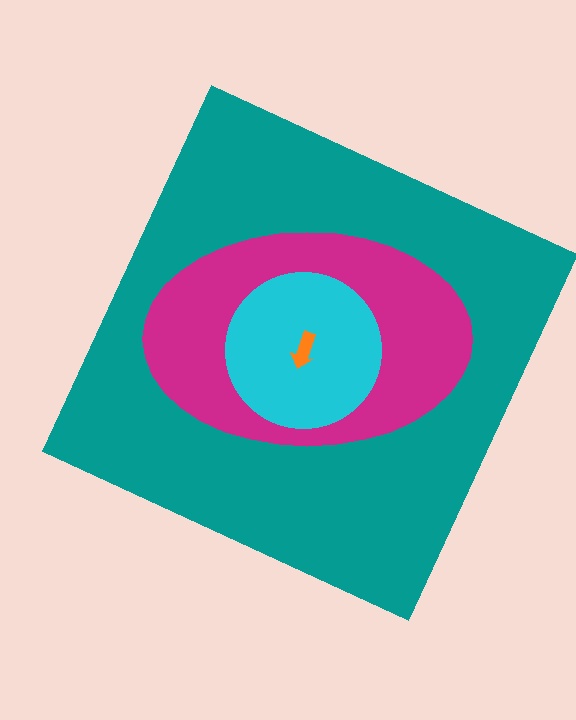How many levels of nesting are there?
4.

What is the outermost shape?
The teal square.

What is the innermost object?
The orange arrow.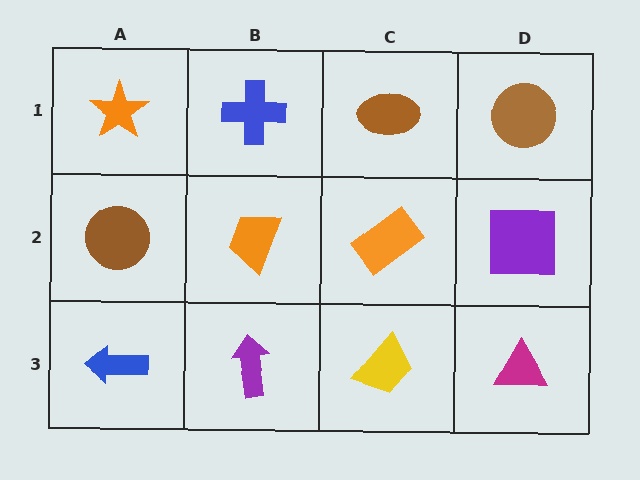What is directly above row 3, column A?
A brown circle.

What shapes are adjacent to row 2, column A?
An orange star (row 1, column A), a blue arrow (row 3, column A), an orange trapezoid (row 2, column B).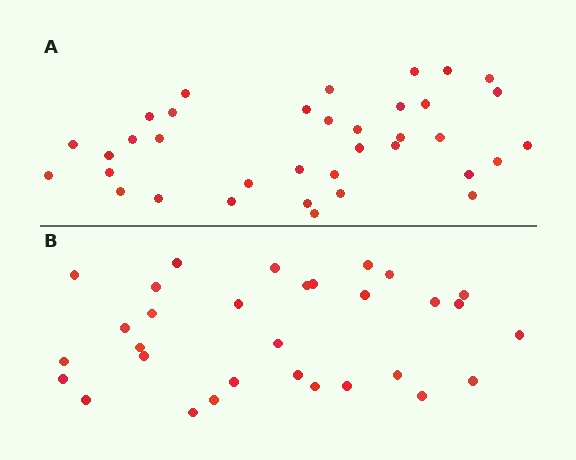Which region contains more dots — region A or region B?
Region A (the top region) has more dots.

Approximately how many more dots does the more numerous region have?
Region A has about 5 more dots than region B.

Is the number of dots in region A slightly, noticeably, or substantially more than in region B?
Region A has only slightly more — the two regions are fairly close. The ratio is roughly 1.2 to 1.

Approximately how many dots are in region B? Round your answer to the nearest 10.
About 30 dots. (The exact count is 31, which rounds to 30.)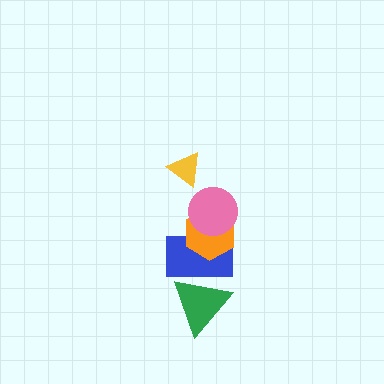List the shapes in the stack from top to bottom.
From top to bottom: the yellow triangle, the pink circle, the orange hexagon, the blue rectangle, the green triangle.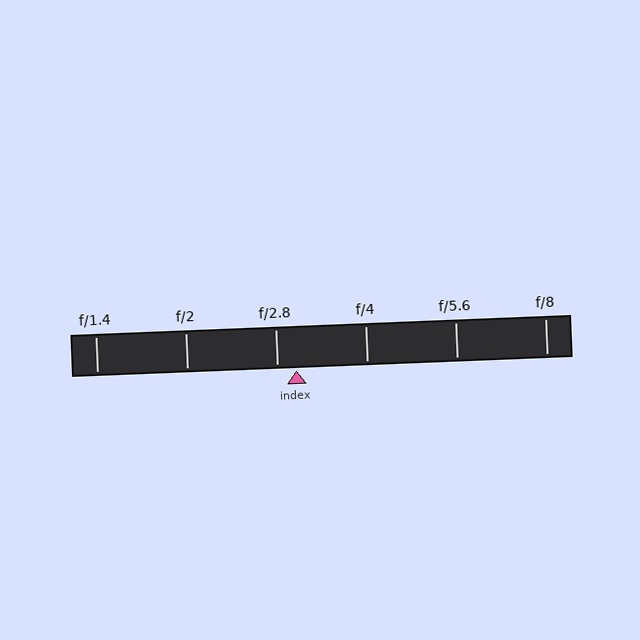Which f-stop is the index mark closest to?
The index mark is closest to f/2.8.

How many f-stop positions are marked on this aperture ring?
There are 6 f-stop positions marked.